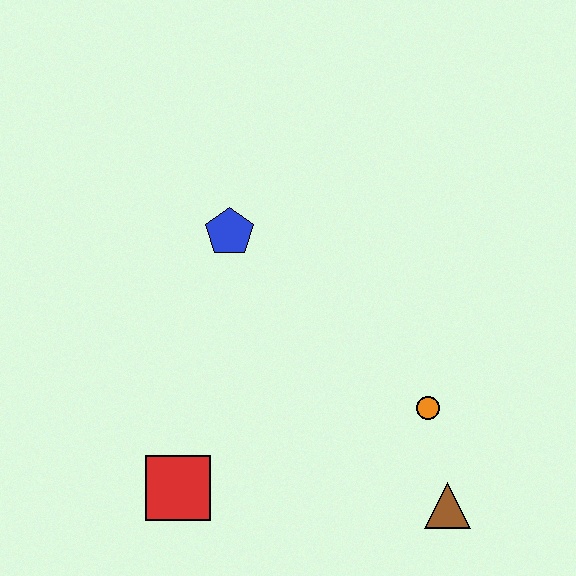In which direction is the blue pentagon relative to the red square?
The blue pentagon is above the red square.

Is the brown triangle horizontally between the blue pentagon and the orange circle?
No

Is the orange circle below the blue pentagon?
Yes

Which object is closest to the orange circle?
The brown triangle is closest to the orange circle.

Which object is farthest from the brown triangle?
The blue pentagon is farthest from the brown triangle.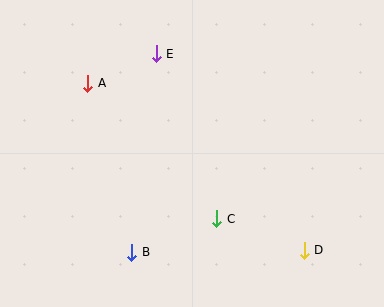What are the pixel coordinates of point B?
Point B is at (132, 252).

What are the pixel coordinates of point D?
Point D is at (304, 250).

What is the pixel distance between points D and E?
The distance between D and E is 246 pixels.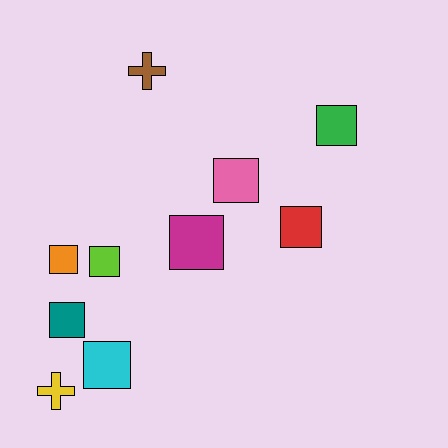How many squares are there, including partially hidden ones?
There are 8 squares.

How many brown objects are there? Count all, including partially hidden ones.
There is 1 brown object.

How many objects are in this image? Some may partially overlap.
There are 10 objects.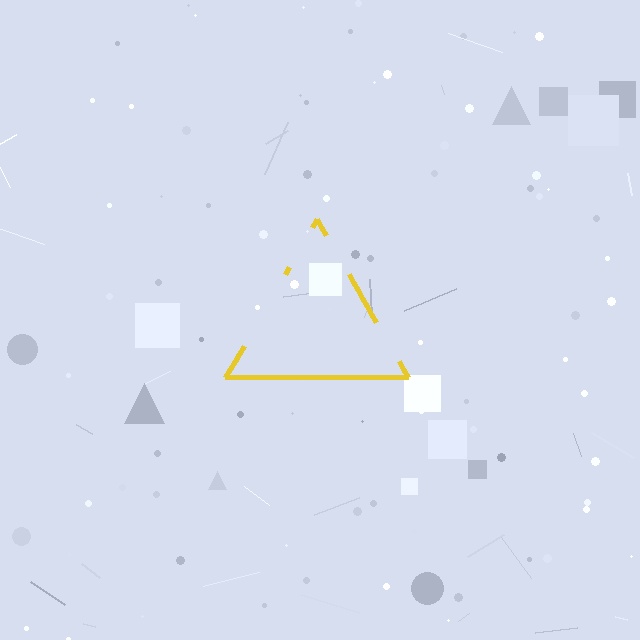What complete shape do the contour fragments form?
The contour fragments form a triangle.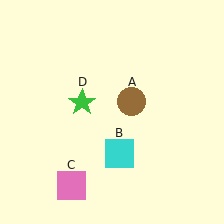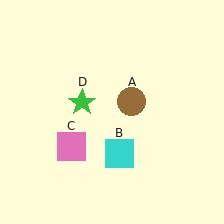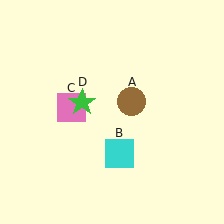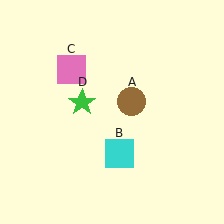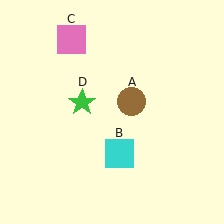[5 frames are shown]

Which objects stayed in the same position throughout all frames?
Brown circle (object A) and cyan square (object B) and green star (object D) remained stationary.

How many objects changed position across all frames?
1 object changed position: pink square (object C).